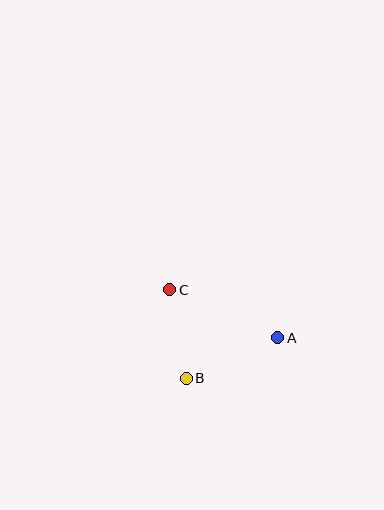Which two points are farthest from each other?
Points A and C are farthest from each other.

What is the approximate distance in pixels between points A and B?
The distance between A and B is approximately 100 pixels.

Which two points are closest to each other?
Points B and C are closest to each other.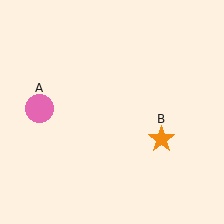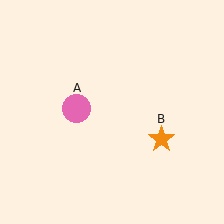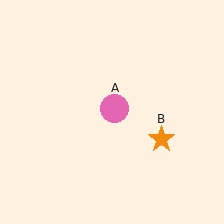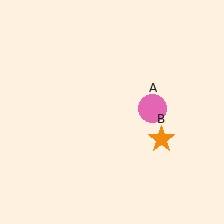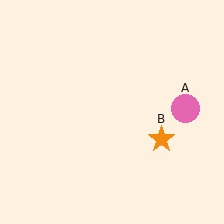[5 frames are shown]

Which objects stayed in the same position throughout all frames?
Orange star (object B) remained stationary.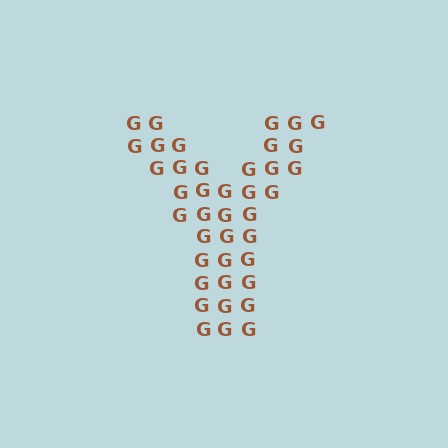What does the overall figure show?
The overall figure shows the letter Y.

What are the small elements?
The small elements are letter G's.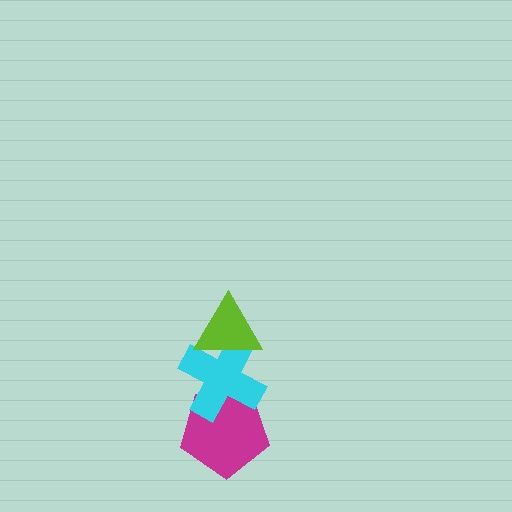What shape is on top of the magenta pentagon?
The cyan cross is on top of the magenta pentagon.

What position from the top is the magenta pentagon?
The magenta pentagon is 3rd from the top.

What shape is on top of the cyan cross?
The lime triangle is on top of the cyan cross.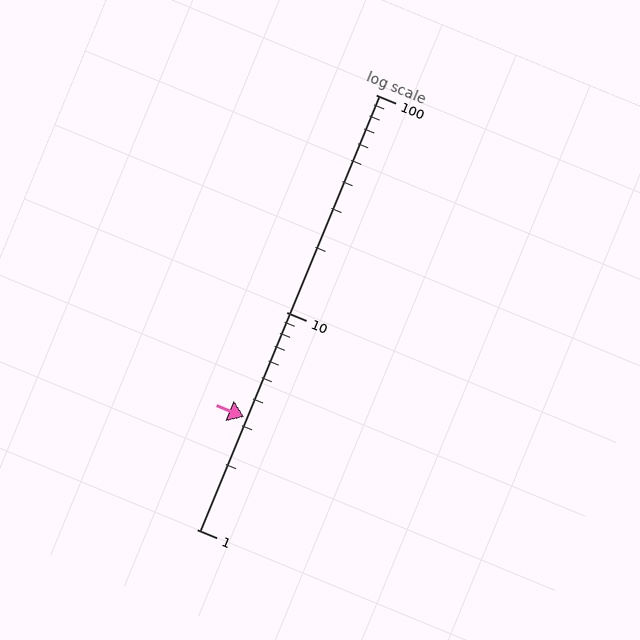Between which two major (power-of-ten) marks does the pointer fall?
The pointer is between 1 and 10.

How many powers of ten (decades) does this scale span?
The scale spans 2 decades, from 1 to 100.